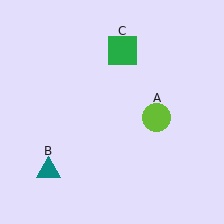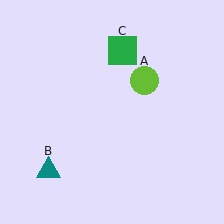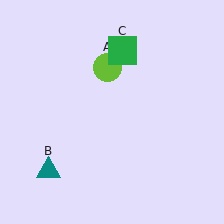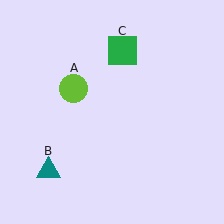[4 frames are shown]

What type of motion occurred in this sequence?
The lime circle (object A) rotated counterclockwise around the center of the scene.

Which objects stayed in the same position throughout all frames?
Teal triangle (object B) and green square (object C) remained stationary.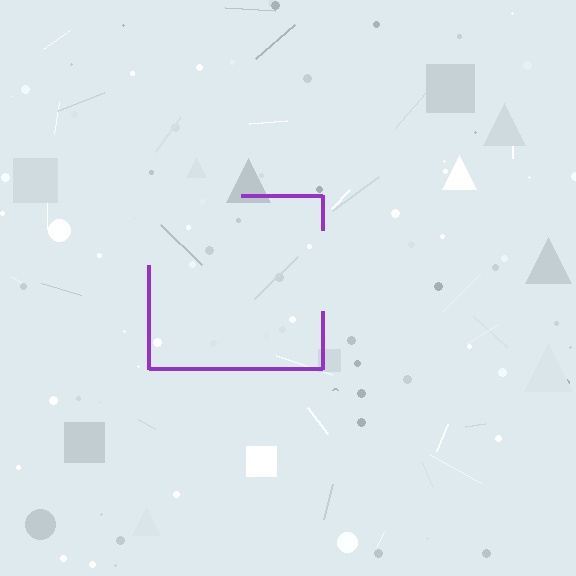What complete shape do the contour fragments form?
The contour fragments form a square.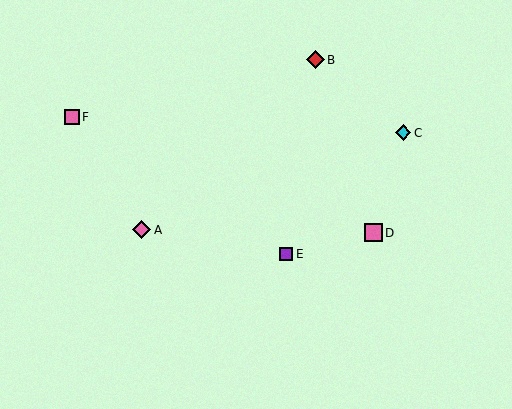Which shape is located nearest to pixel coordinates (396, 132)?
The cyan diamond (labeled C) at (403, 133) is nearest to that location.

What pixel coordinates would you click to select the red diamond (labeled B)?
Click at (315, 60) to select the red diamond B.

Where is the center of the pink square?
The center of the pink square is at (373, 233).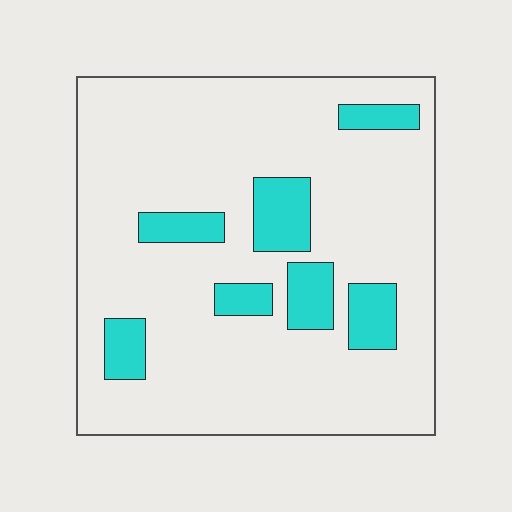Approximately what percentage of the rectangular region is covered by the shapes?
Approximately 15%.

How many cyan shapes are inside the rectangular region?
7.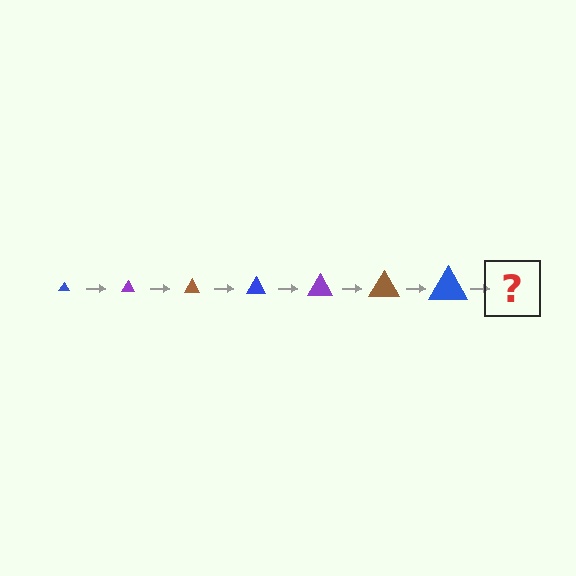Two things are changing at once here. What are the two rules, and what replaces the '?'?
The two rules are that the triangle grows larger each step and the color cycles through blue, purple, and brown. The '?' should be a purple triangle, larger than the previous one.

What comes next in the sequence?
The next element should be a purple triangle, larger than the previous one.